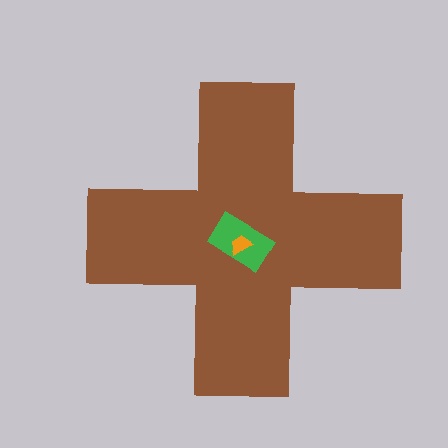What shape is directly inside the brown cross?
The green rectangle.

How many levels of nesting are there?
3.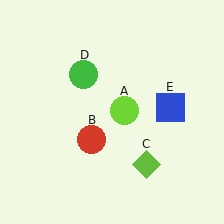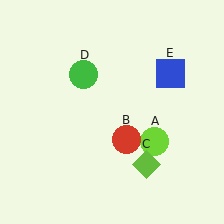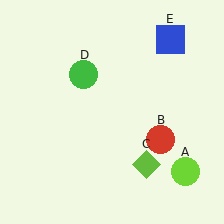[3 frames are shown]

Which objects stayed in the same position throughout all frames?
Lime diamond (object C) and green circle (object D) remained stationary.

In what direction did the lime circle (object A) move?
The lime circle (object A) moved down and to the right.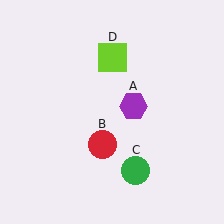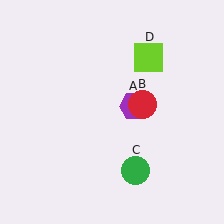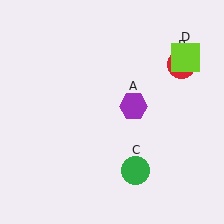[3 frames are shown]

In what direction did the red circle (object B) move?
The red circle (object B) moved up and to the right.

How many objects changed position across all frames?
2 objects changed position: red circle (object B), lime square (object D).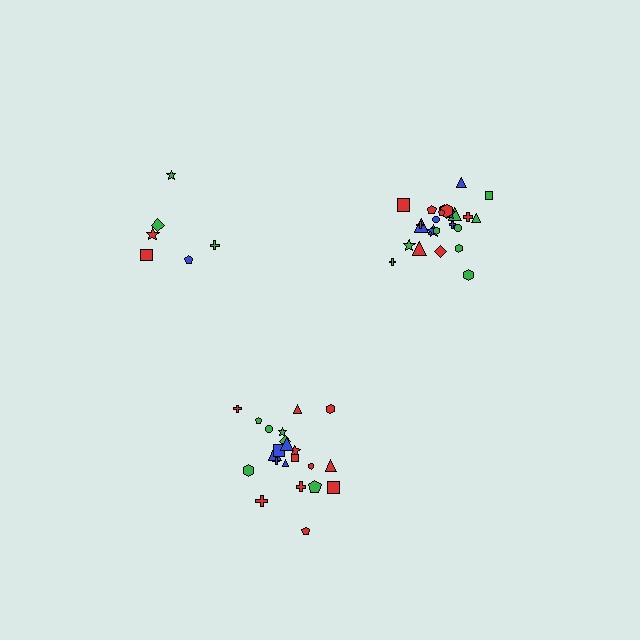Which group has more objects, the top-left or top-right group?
The top-right group.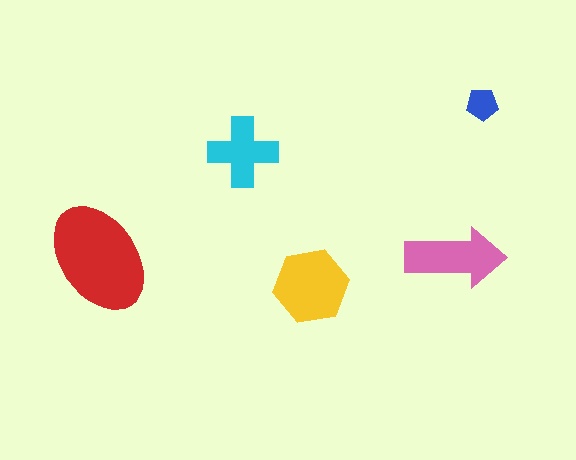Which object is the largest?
The red ellipse.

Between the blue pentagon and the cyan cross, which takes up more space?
The cyan cross.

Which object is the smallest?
The blue pentagon.